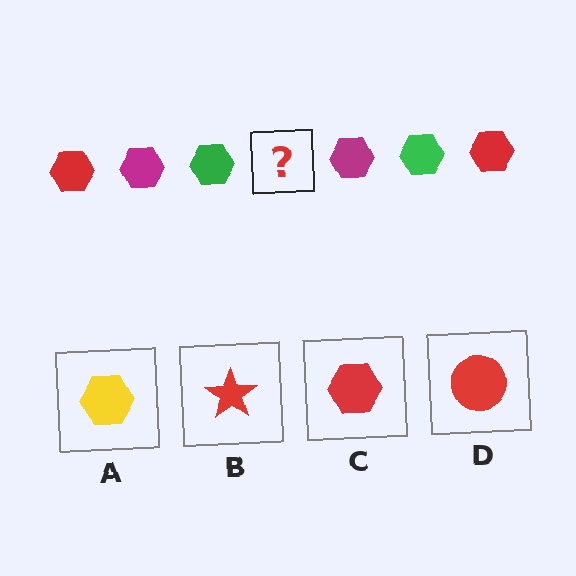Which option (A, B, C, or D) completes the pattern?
C.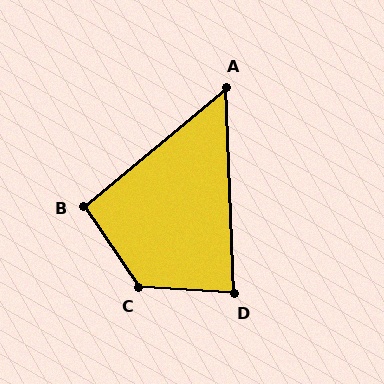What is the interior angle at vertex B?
Approximately 95 degrees (obtuse).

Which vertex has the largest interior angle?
C, at approximately 127 degrees.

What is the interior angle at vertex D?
Approximately 85 degrees (acute).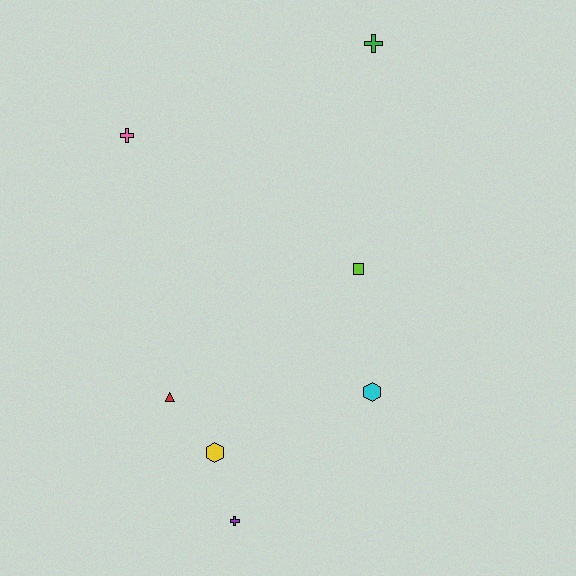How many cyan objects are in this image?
There is 1 cyan object.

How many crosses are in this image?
There are 3 crosses.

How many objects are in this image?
There are 7 objects.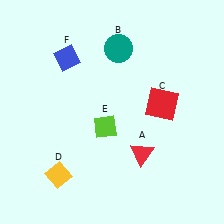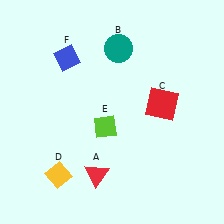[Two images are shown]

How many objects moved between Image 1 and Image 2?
1 object moved between the two images.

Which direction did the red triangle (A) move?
The red triangle (A) moved left.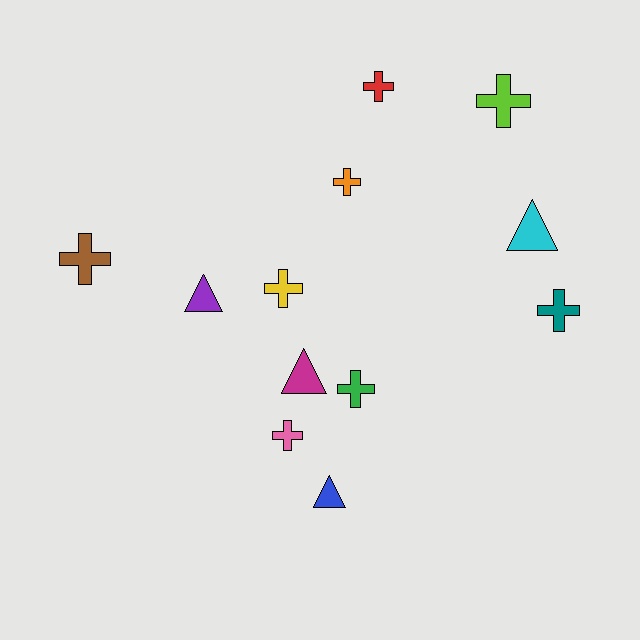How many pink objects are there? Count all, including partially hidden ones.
There is 1 pink object.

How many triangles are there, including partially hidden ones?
There are 4 triangles.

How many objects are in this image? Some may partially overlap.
There are 12 objects.